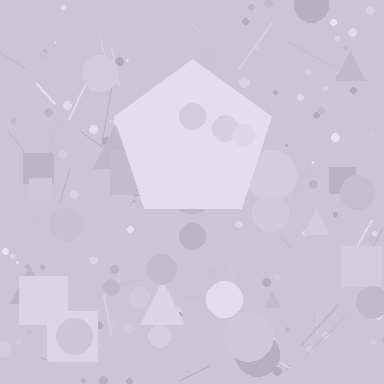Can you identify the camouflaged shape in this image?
The camouflaged shape is a pentagon.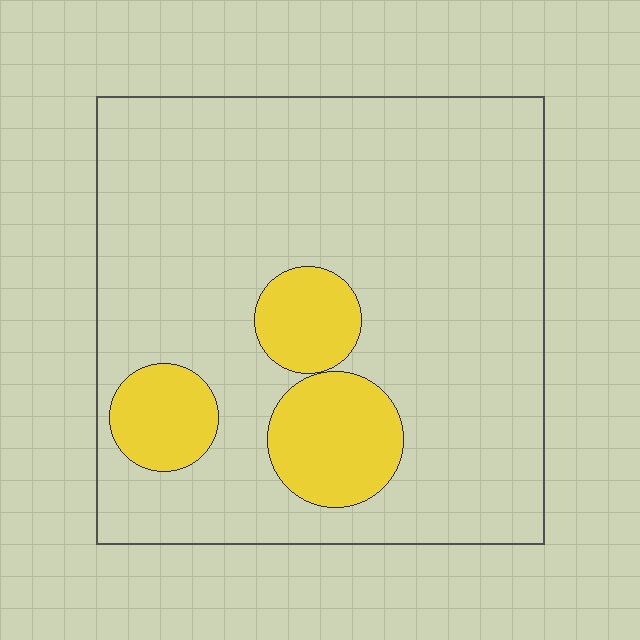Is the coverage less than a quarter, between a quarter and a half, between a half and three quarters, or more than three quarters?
Less than a quarter.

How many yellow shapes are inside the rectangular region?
3.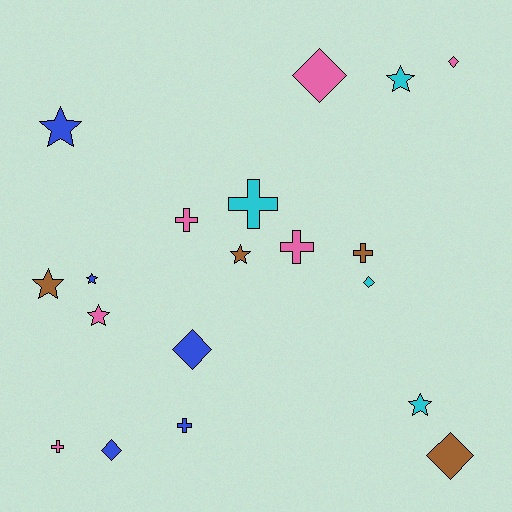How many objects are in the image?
There are 19 objects.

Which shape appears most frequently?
Star, with 7 objects.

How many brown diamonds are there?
There is 1 brown diamond.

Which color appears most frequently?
Pink, with 6 objects.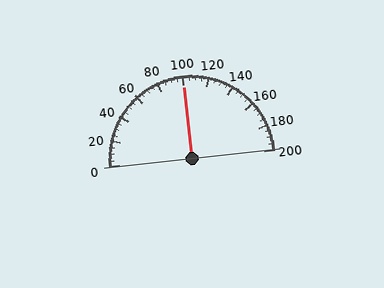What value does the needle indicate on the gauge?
The needle indicates approximately 100.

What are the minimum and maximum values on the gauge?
The gauge ranges from 0 to 200.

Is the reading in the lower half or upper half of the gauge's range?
The reading is in the upper half of the range (0 to 200).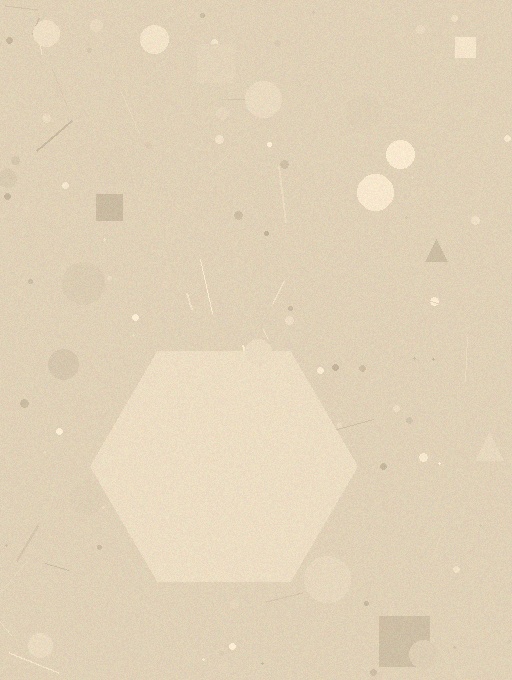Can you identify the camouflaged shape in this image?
The camouflaged shape is a hexagon.